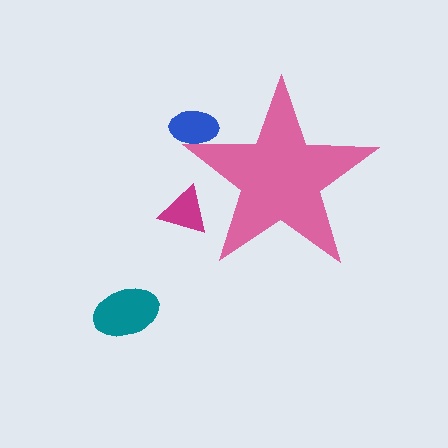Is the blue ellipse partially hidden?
Yes, the blue ellipse is partially hidden behind the pink star.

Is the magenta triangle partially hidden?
Yes, the magenta triangle is partially hidden behind the pink star.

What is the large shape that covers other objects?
A pink star.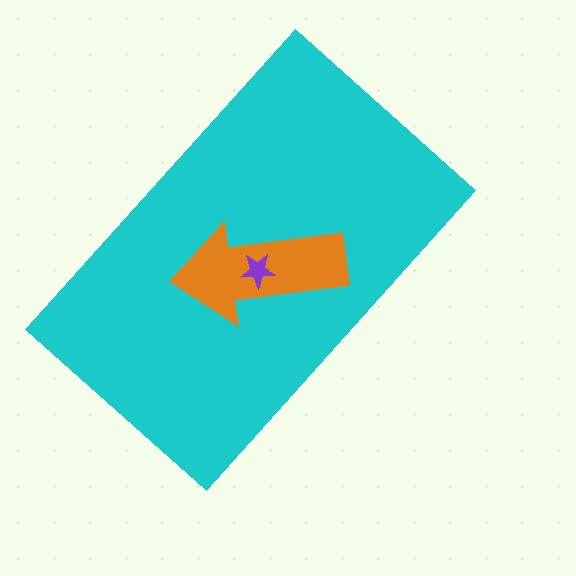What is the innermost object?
The purple star.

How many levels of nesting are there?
3.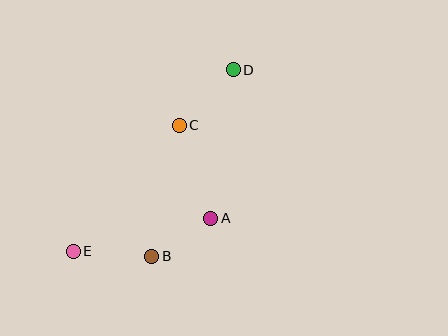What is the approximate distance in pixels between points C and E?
The distance between C and E is approximately 165 pixels.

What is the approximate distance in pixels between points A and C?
The distance between A and C is approximately 98 pixels.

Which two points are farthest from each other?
Points D and E are farthest from each other.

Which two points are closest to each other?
Points A and B are closest to each other.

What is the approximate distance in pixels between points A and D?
The distance between A and D is approximately 150 pixels.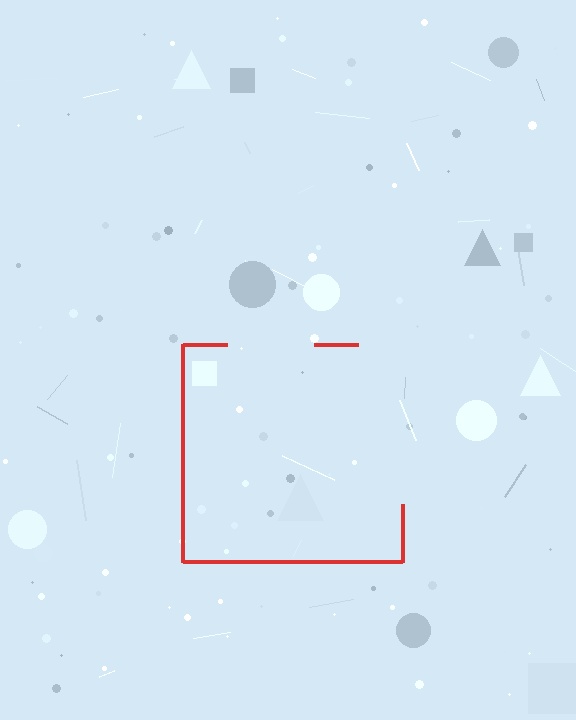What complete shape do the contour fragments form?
The contour fragments form a square.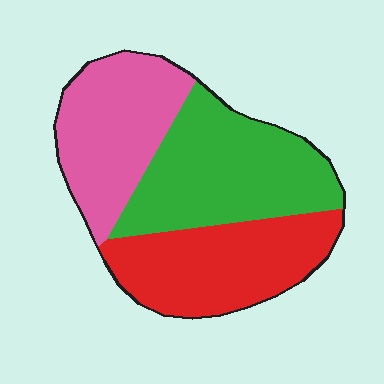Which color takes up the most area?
Green, at roughly 40%.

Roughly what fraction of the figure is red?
Red covers 32% of the figure.